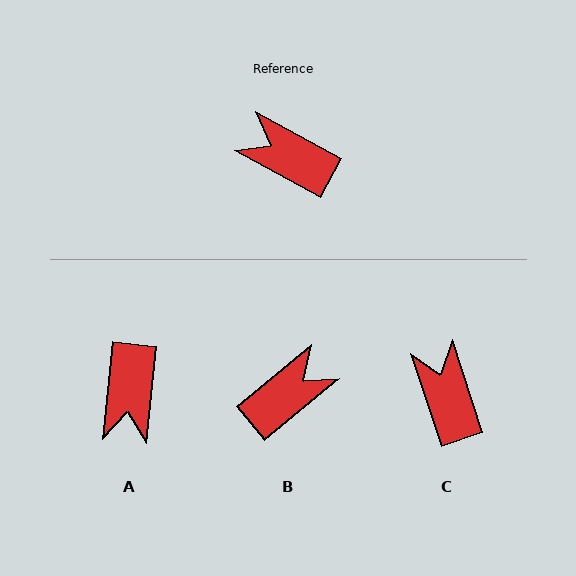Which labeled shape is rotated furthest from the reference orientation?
A, about 113 degrees away.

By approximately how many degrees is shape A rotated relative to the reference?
Approximately 113 degrees counter-clockwise.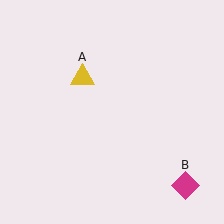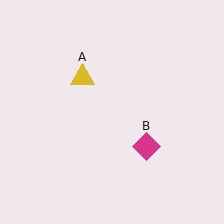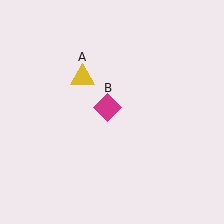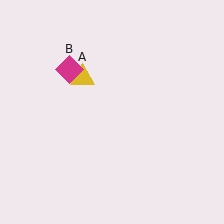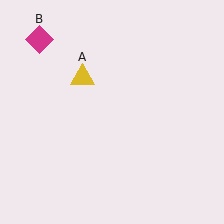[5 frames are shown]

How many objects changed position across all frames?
1 object changed position: magenta diamond (object B).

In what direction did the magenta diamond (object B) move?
The magenta diamond (object B) moved up and to the left.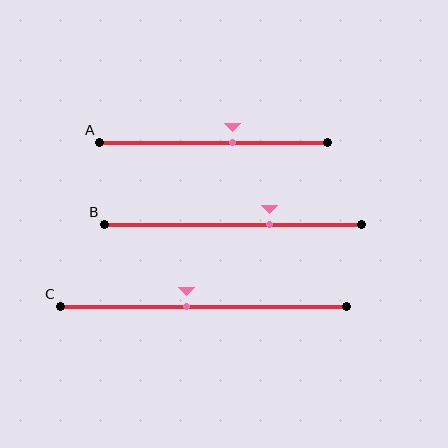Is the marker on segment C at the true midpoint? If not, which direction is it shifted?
No, the marker on segment C is shifted to the left by about 6% of the segment length.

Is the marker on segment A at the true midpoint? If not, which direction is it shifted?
No, the marker on segment A is shifted to the right by about 8% of the segment length.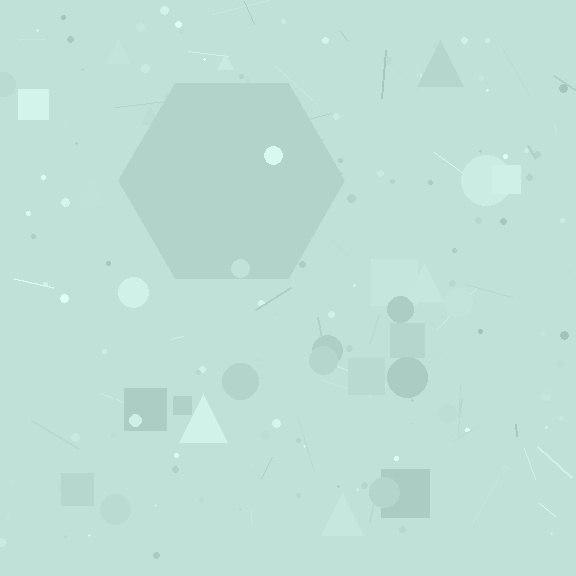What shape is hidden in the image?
A hexagon is hidden in the image.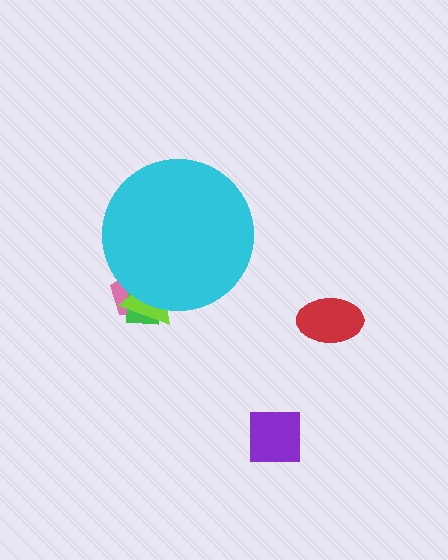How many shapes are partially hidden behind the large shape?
3 shapes are partially hidden.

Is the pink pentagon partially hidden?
Yes, the pink pentagon is partially hidden behind the cyan circle.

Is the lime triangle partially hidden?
Yes, the lime triangle is partially hidden behind the cyan circle.